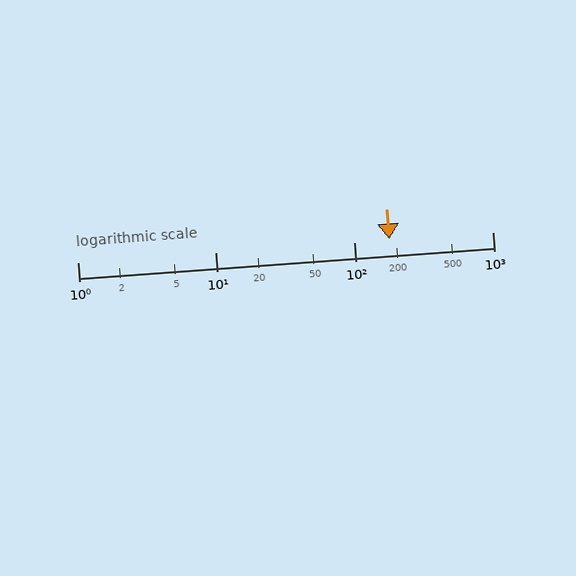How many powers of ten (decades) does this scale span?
The scale spans 3 decades, from 1 to 1000.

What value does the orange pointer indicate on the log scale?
The pointer indicates approximately 180.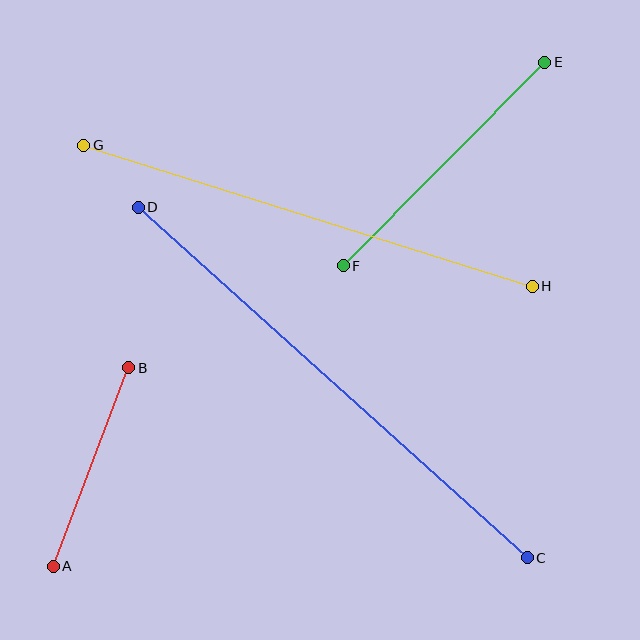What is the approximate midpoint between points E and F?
The midpoint is at approximately (444, 164) pixels.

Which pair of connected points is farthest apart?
Points C and D are farthest apart.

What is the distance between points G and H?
The distance is approximately 470 pixels.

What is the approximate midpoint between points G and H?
The midpoint is at approximately (308, 216) pixels.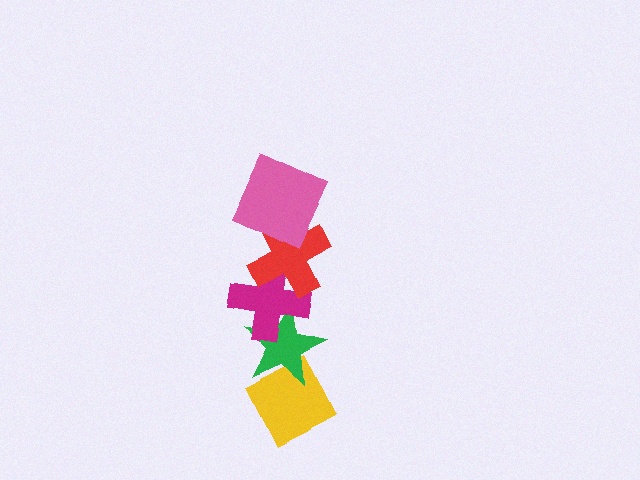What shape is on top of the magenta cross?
The red cross is on top of the magenta cross.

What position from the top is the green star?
The green star is 4th from the top.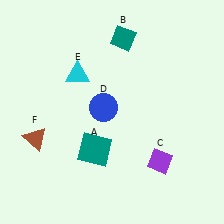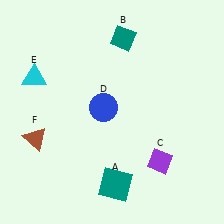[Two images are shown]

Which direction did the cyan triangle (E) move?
The cyan triangle (E) moved left.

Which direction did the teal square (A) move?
The teal square (A) moved down.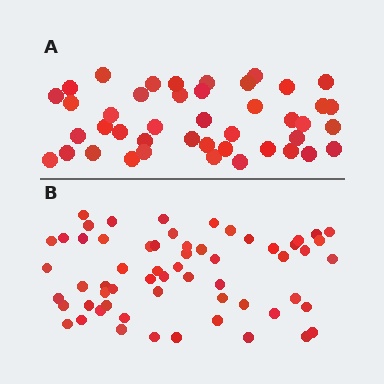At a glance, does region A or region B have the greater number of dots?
Region B (the bottom region) has more dots.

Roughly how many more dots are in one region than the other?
Region B has approximately 15 more dots than region A.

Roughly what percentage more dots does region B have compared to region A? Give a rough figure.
About 40% more.